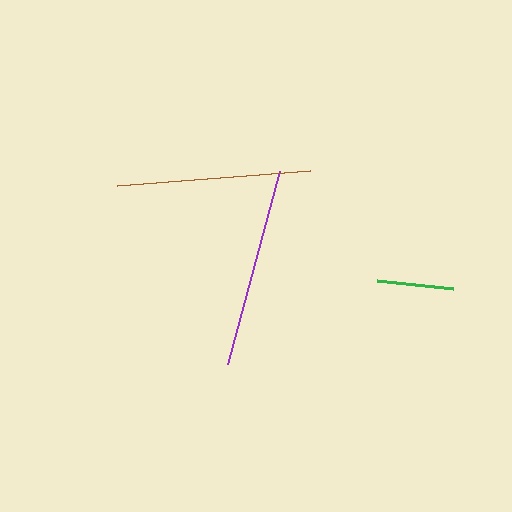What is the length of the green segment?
The green segment is approximately 76 pixels long.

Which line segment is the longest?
The purple line is the longest at approximately 200 pixels.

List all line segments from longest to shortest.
From longest to shortest: purple, brown, green.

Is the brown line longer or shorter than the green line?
The brown line is longer than the green line.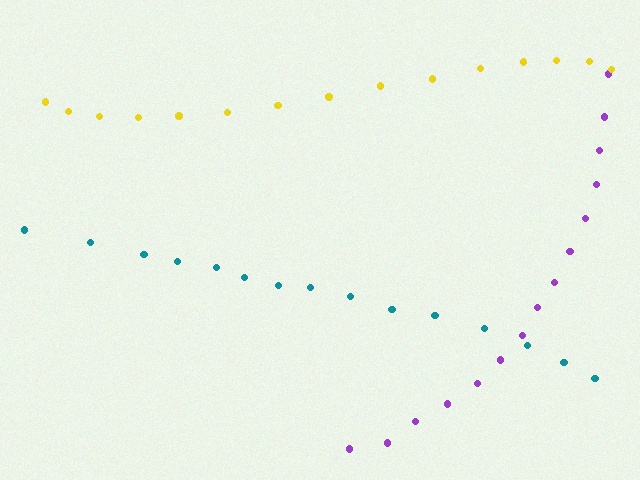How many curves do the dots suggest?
There are 3 distinct paths.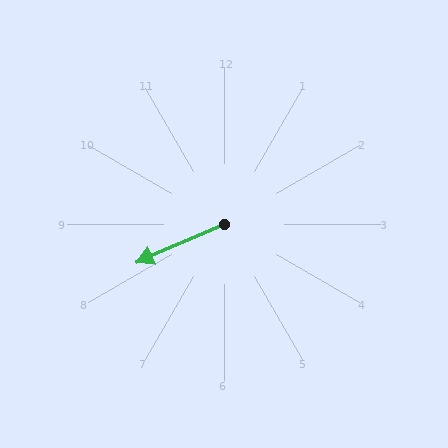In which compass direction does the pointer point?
Southwest.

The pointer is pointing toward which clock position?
Roughly 8 o'clock.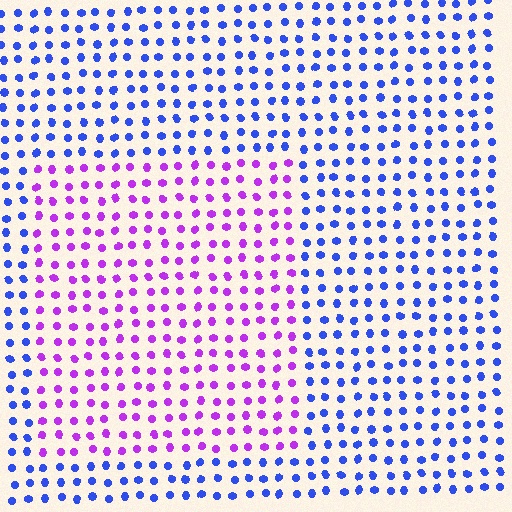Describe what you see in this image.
The image is filled with small blue elements in a uniform arrangement. A rectangle-shaped region is visible where the elements are tinted to a slightly different hue, forming a subtle color boundary.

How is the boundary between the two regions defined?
The boundary is defined purely by a slight shift in hue (about 56 degrees). Spacing, size, and orientation are identical on both sides.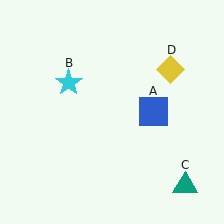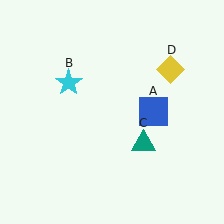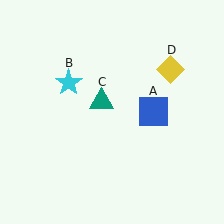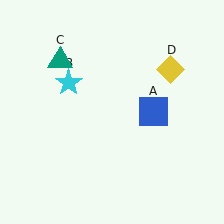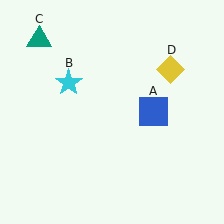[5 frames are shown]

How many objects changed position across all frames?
1 object changed position: teal triangle (object C).